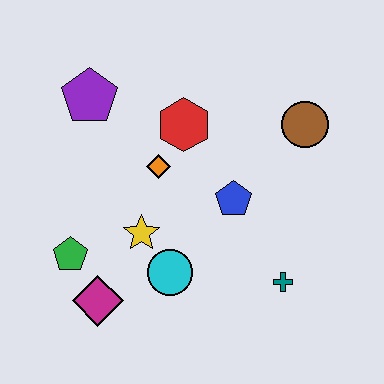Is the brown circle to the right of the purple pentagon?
Yes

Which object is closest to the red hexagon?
The orange diamond is closest to the red hexagon.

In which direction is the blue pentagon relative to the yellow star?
The blue pentagon is to the right of the yellow star.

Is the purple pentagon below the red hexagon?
No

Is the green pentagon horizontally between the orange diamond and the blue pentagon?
No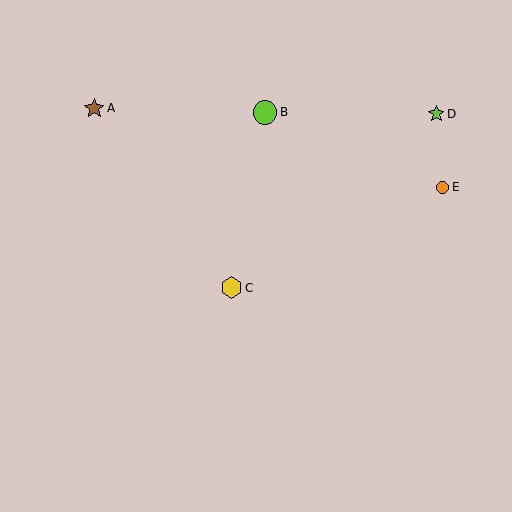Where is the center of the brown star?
The center of the brown star is at (94, 108).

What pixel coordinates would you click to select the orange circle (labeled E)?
Click at (442, 187) to select the orange circle E.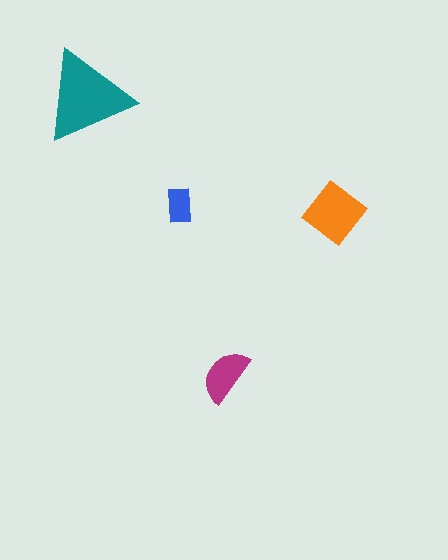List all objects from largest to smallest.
The teal triangle, the orange diamond, the magenta semicircle, the blue rectangle.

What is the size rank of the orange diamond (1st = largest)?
2nd.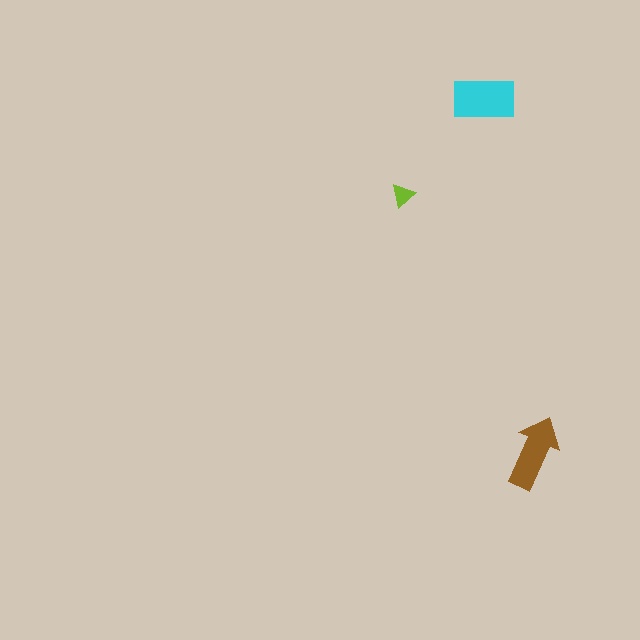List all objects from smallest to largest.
The lime triangle, the brown arrow, the cyan rectangle.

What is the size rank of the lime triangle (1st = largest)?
3rd.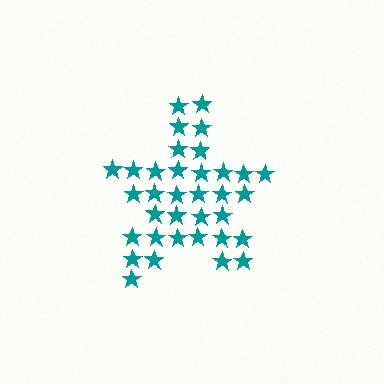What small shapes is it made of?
It is made of small stars.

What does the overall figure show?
The overall figure shows a star.